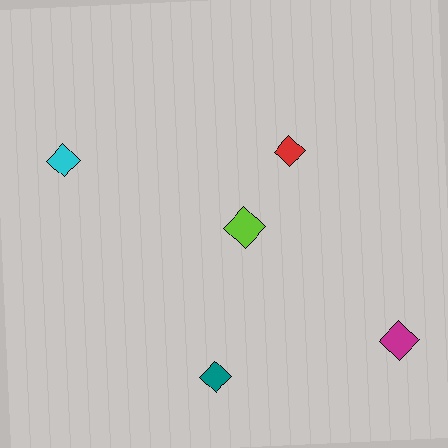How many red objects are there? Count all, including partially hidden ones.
There is 1 red object.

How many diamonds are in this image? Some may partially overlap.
There are 5 diamonds.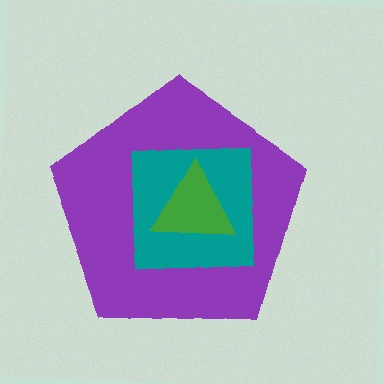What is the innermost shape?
The green triangle.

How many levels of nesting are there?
3.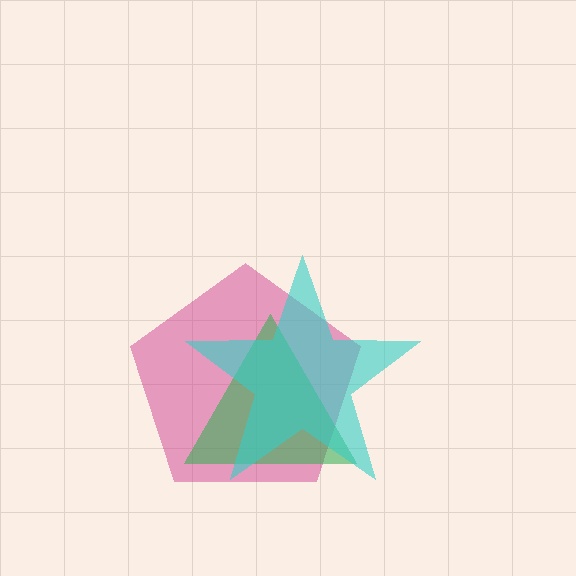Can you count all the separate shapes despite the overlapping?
Yes, there are 3 separate shapes.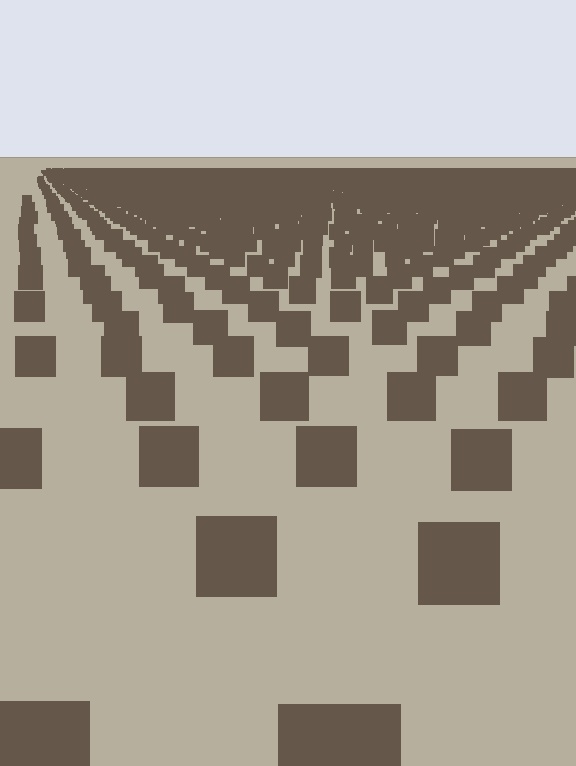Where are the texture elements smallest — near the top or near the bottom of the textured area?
Near the top.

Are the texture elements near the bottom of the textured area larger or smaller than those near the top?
Larger. Near the bottom, elements are closer to the viewer and appear at a bigger on-screen size.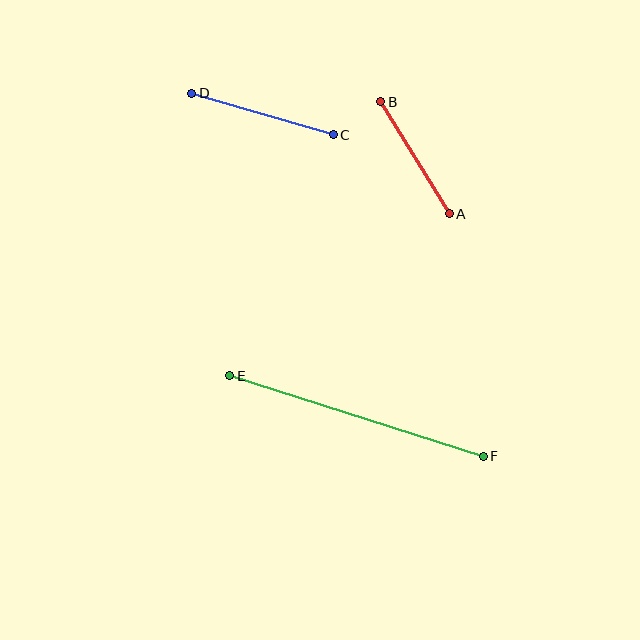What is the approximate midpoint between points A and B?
The midpoint is at approximately (415, 158) pixels.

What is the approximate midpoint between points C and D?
The midpoint is at approximately (263, 114) pixels.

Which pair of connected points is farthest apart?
Points E and F are farthest apart.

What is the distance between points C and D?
The distance is approximately 147 pixels.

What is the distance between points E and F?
The distance is approximately 266 pixels.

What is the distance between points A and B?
The distance is approximately 131 pixels.